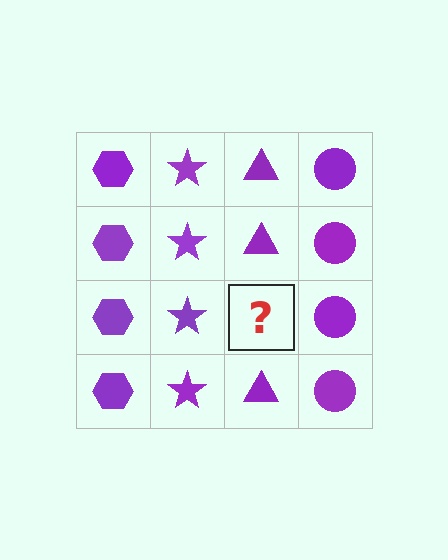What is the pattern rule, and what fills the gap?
The rule is that each column has a consistent shape. The gap should be filled with a purple triangle.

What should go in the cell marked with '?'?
The missing cell should contain a purple triangle.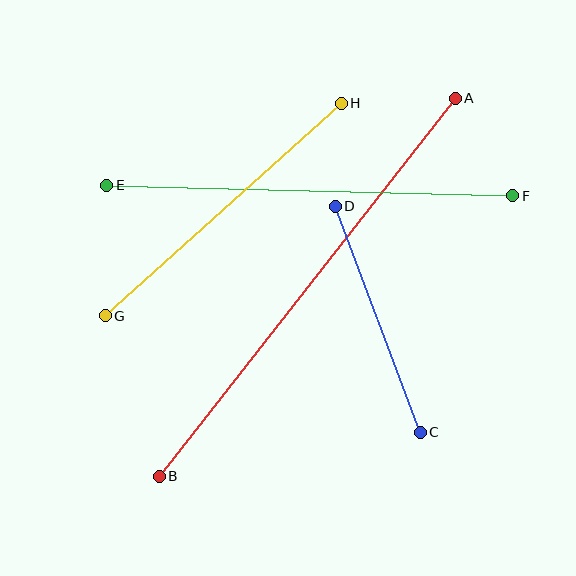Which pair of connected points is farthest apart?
Points A and B are farthest apart.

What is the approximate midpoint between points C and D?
The midpoint is at approximately (378, 319) pixels.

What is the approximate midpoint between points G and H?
The midpoint is at approximately (223, 210) pixels.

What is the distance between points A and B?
The distance is approximately 480 pixels.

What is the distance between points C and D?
The distance is approximately 242 pixels.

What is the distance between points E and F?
The distance is approximately 406 pixels.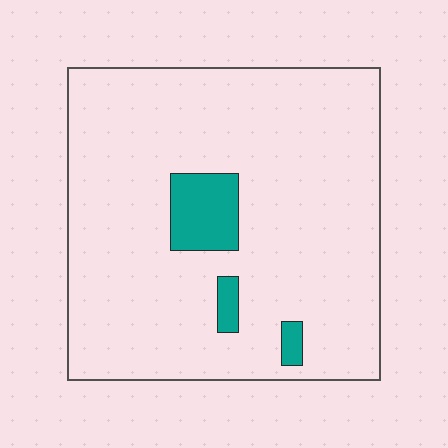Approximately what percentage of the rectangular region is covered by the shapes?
Approximately 10%.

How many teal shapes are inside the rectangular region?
3.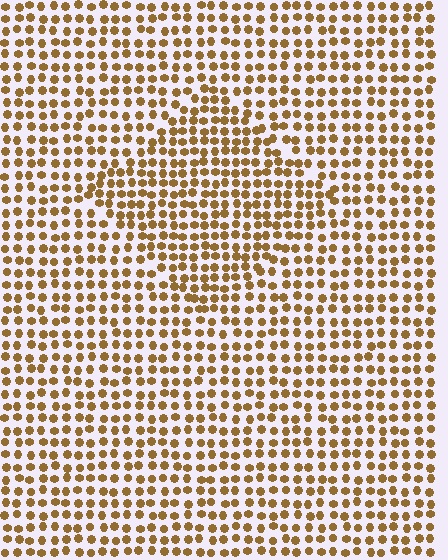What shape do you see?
I see a diamond.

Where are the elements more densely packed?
The elements are more densely packed inside the diamond boundary.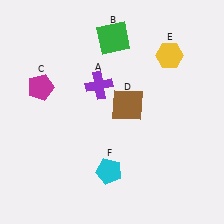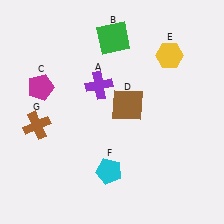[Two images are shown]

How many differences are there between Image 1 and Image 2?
There is 1 difference between the two images.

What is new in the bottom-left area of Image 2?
A brown cross (G) was added in the bottom-left area of Image 2.